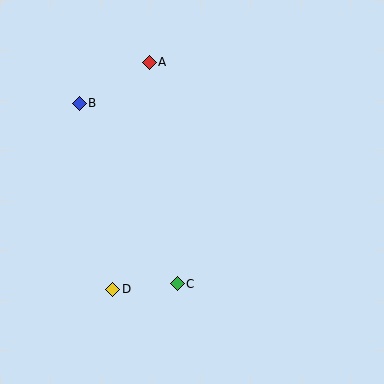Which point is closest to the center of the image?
Point C at (177, 284) is closest to the center.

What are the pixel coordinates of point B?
Point B is at (79, 103).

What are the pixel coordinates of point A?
Point A is at (149, 62).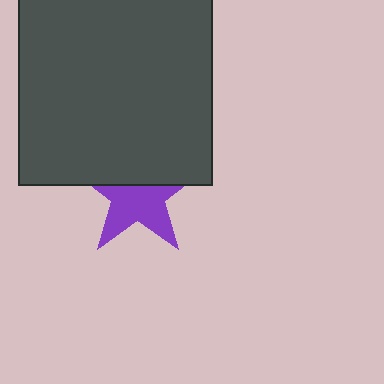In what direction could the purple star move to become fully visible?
The purple star could move down. That would shift it out from behind the dark gray square entirely.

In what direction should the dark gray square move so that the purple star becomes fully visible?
The dark gray square should move up. That is the shortest direction to clear the overlap and leave the purple star fully visible.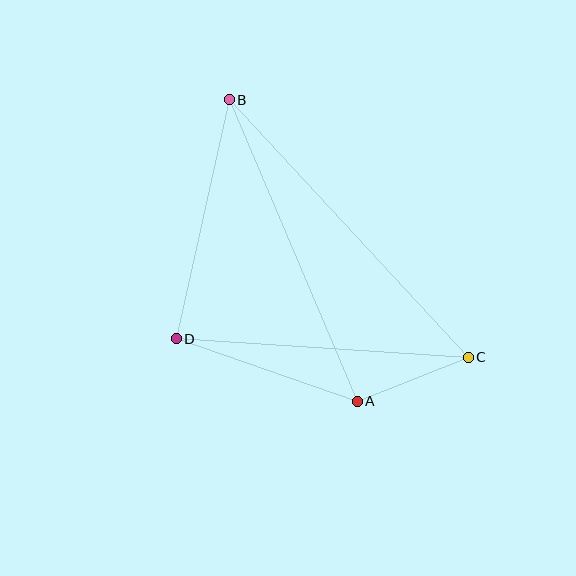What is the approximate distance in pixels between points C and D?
The distance between C and D is approximately 293 pixels.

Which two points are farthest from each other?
Points B and C are farthest from each other.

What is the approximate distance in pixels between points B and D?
The distance between B and D is approximately 245 pixels.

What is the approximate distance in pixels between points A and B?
The distance between A and B is approximately 327 pixels.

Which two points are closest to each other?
Points A and C are closest to each other.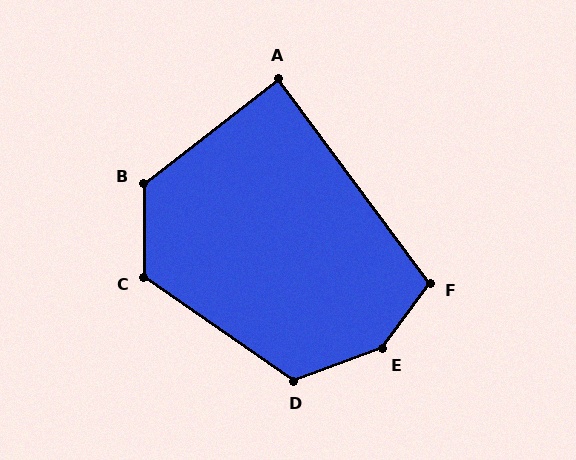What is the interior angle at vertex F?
Approximately 107 degrees (obtuse).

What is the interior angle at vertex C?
Approximately 125 degrees (obtuse).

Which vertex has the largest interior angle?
E, at approximately 146 degrees.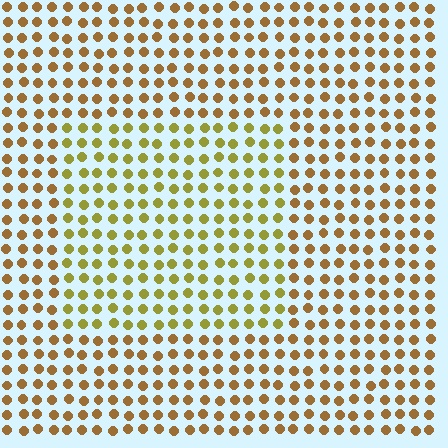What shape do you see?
I see a rectangle.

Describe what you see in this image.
The image is filled with small brown elements in a uniform arrangement. A rectangle-shaped region is visible where the elements are tinted to a slightly different hue, forming a subtle color boundary.